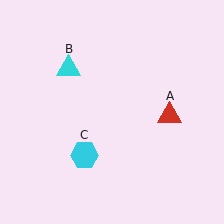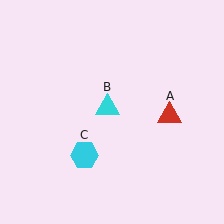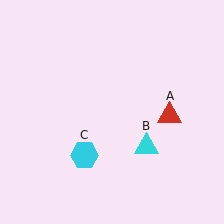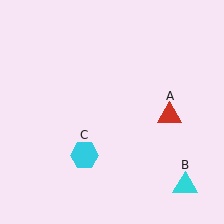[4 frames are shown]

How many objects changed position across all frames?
1 object changed position: cyan triangle (object B).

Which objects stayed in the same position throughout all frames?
Red triangle (object A) and cyan hexagon (object C) remained stationary.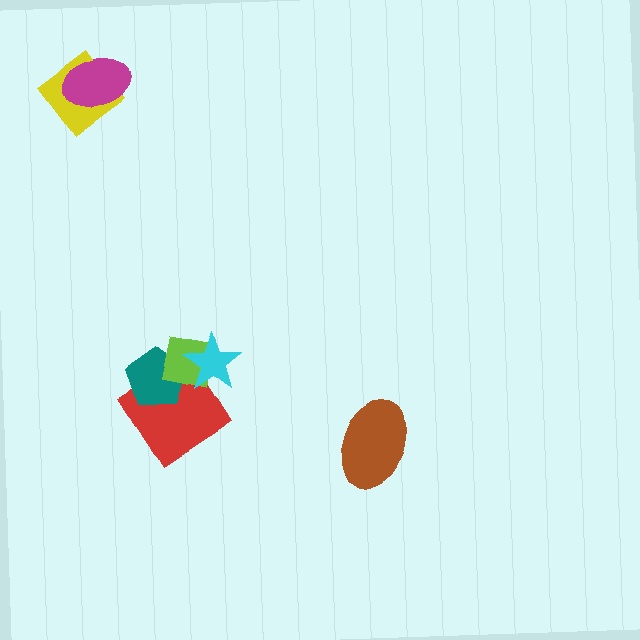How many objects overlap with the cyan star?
2 objects overlap with the cyan star.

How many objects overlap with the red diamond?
3 objects overlap with the red diamond.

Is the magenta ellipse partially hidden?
No, no other shape covers it.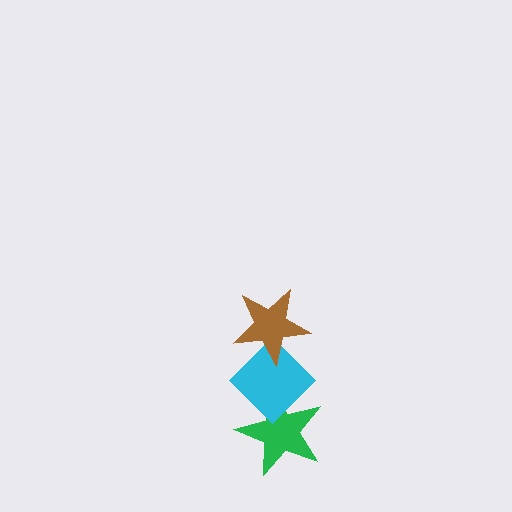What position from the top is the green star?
The green star is 3rd from the top.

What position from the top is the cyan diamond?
The cyan diamond is 2nd from the top.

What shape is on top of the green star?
The cyan diamond is on top of the green star.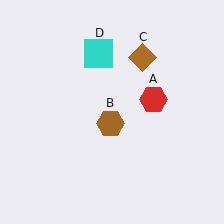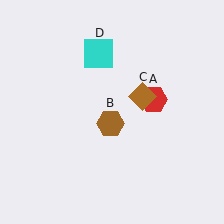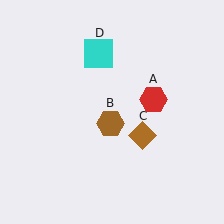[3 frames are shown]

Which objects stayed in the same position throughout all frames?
Red hexagon (object A) and brown hexagon (object B) and cyan square (object D) remained stationary.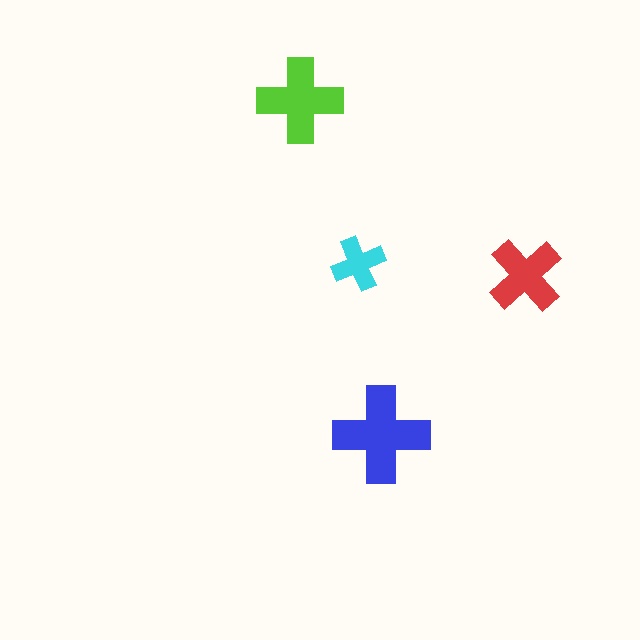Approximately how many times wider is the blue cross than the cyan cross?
About 2 times wider.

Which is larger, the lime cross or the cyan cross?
The lime one.